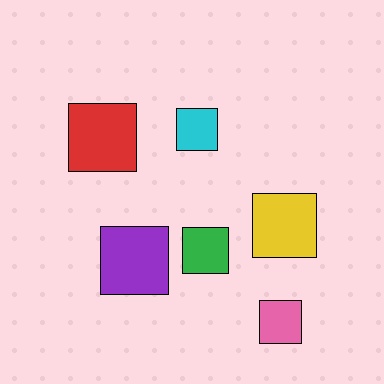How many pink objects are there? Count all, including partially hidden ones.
There is 1 pink object.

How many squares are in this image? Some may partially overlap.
There are 6 squares.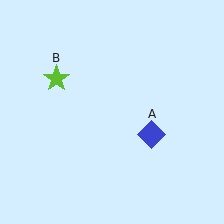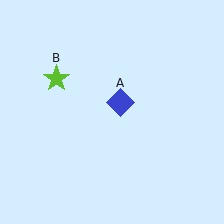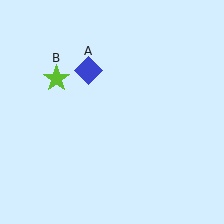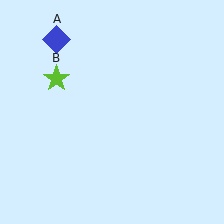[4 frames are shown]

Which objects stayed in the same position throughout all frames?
Lime star (object B) remained stationary.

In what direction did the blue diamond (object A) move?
The blue diamond (object A) moved up and to the left.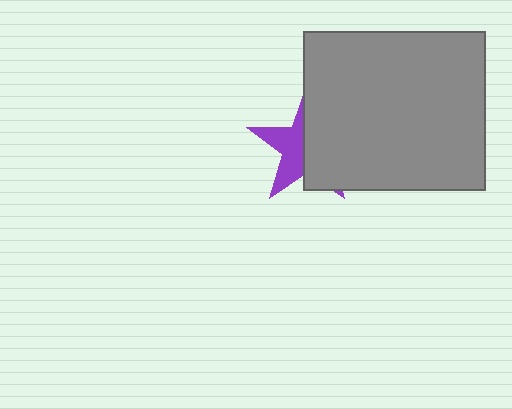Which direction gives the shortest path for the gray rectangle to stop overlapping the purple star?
Moving right gives the shortest separation.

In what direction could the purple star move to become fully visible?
The purple star could move left. That would shift it out from behind the gray rectangle entirely.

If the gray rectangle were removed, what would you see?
You would see the complete purple star.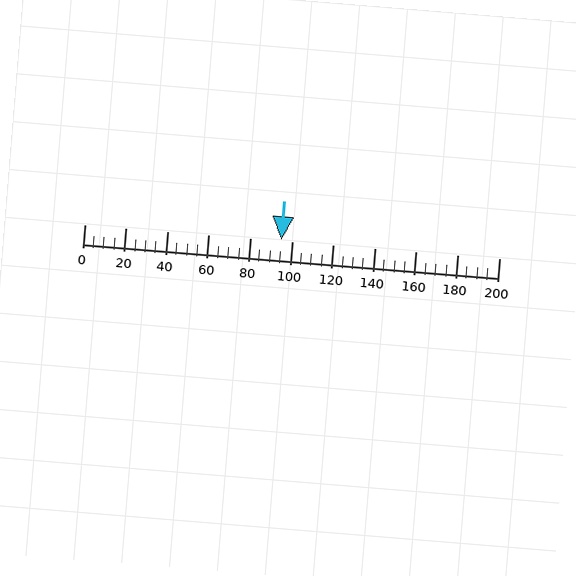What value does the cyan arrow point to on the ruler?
The cyan arrow points to approximately 95.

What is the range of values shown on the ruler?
The ruler shows values from 0 to 200.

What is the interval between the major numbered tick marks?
The major tick marks are spaced 20 units apart.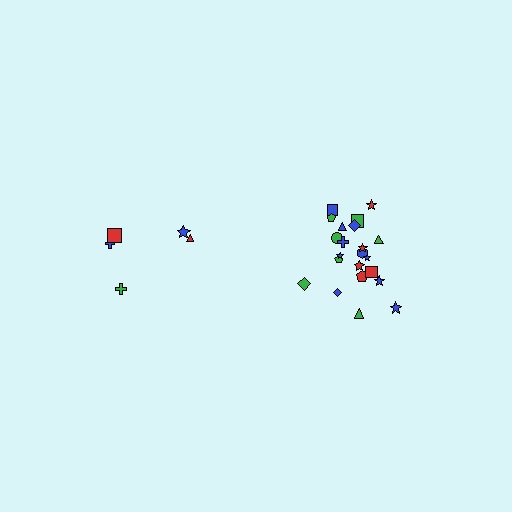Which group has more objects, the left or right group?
The right group.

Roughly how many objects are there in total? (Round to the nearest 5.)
Roughly 25 objects in total.